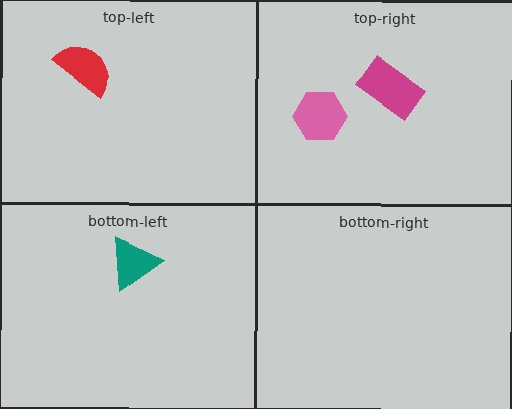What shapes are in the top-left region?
The red semicircle.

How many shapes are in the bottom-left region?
1.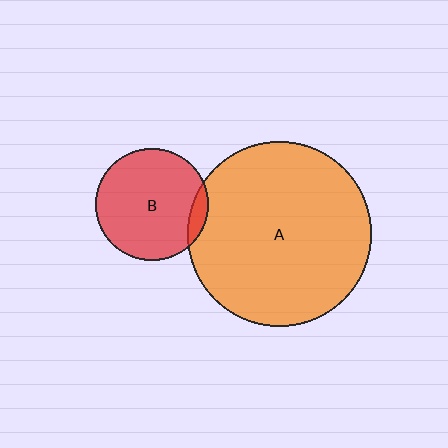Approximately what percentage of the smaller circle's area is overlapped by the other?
Approximately 10%.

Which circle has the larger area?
Circle A (orange).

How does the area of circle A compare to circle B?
Approximately 2.7 times.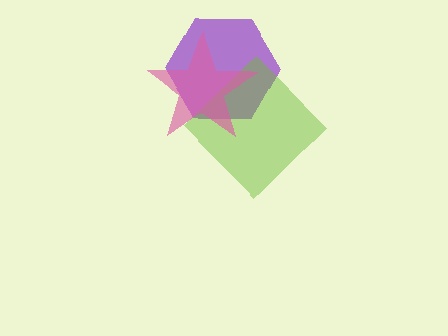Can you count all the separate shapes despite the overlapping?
Yes, there are 3 separate shapes.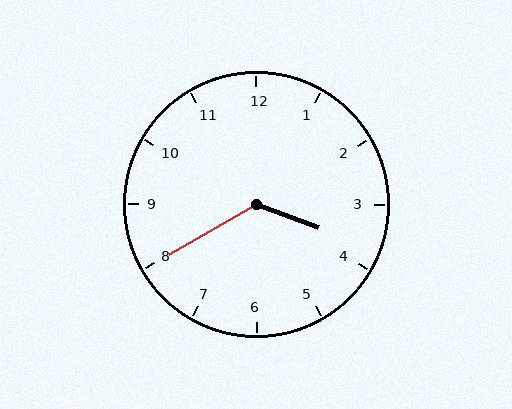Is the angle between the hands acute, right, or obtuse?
It is obtuse.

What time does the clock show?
3:40.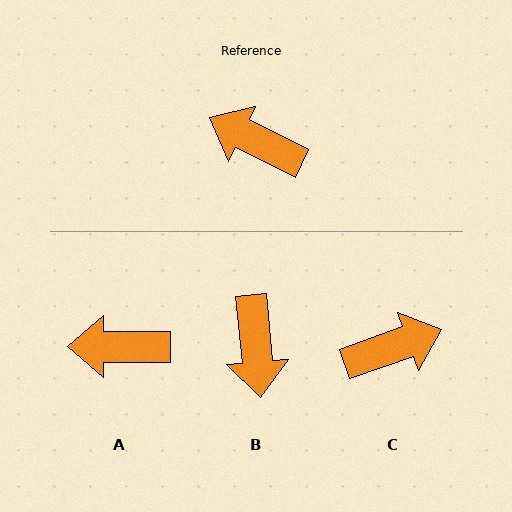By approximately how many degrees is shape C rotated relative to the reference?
Approximately 134 degrees clockwise.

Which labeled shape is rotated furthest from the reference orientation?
C, about 134 degrees away.